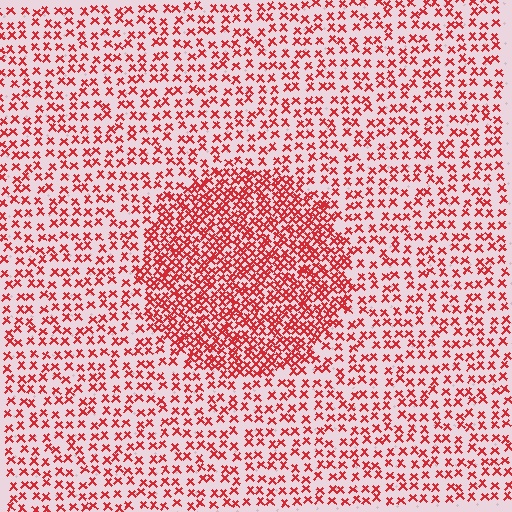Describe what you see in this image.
The image contains small red elements arranged at two different densities. A circle-shaped region is visible where the elements are more densely packed than the surrounding area.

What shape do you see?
I see a circle.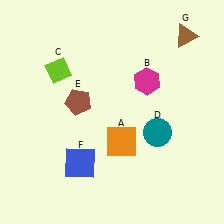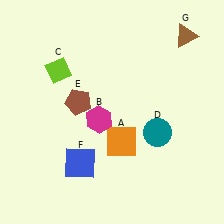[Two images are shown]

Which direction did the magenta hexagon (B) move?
The magenta hexagon (B) moved left.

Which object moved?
The magenta hexagon (B) moved left.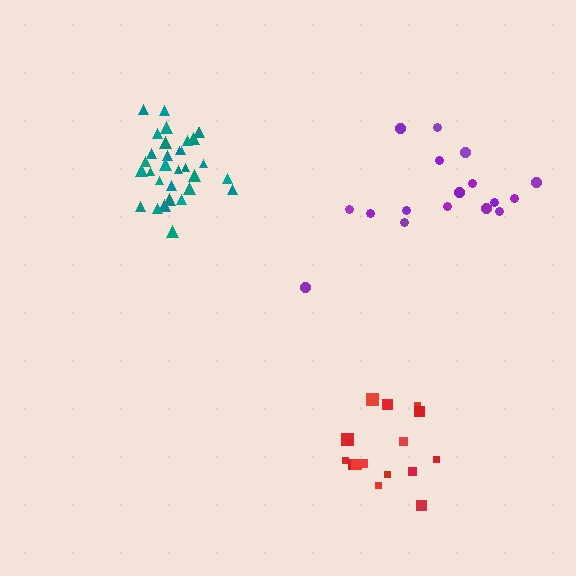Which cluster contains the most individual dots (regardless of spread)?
Teal (32).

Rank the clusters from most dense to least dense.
teal, red, purple.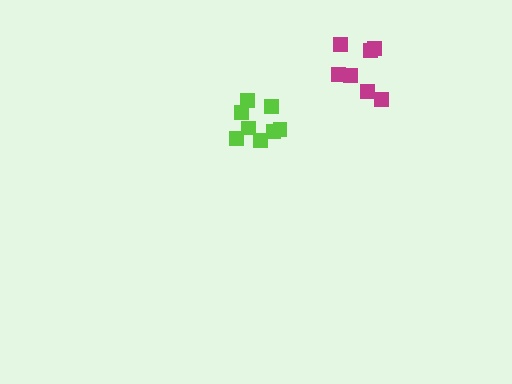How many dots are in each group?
Group 1: 8 dots, Group 2: 7 dots (15 total).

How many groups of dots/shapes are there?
There are 2 groups.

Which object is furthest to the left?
The lime cluster is leftmost.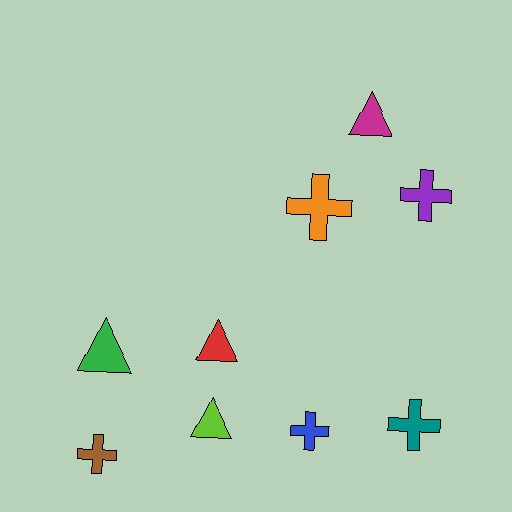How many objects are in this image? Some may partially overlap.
There are 9 objects.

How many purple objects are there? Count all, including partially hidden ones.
There is 1 purple object.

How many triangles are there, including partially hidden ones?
There are 4 triangles.